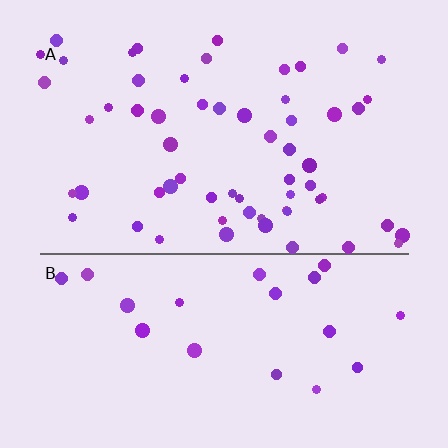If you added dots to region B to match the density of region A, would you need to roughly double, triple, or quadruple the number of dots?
Approximately triple.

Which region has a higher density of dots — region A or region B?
A (the top).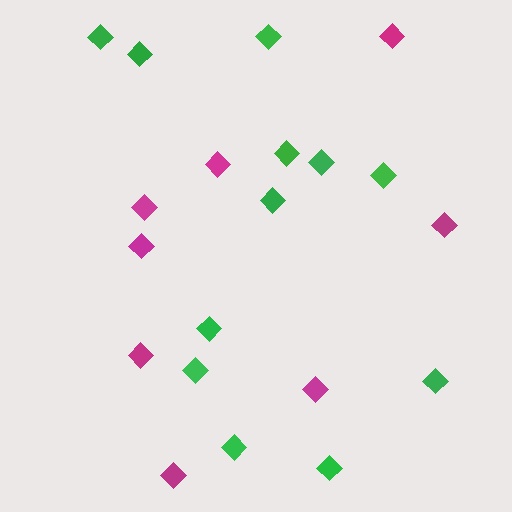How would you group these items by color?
There are 2 groups: one group of magenta diamonds (8) and one group of green diamonds (12).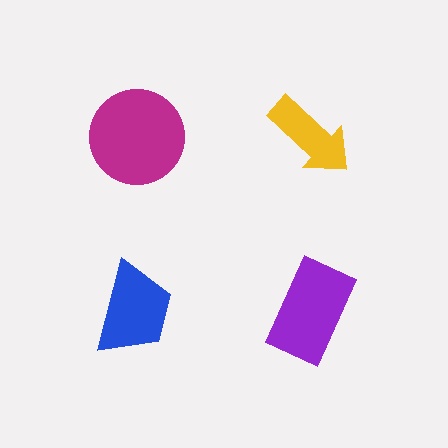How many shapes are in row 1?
2 shapes.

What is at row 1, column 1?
A magenta circle.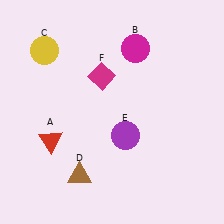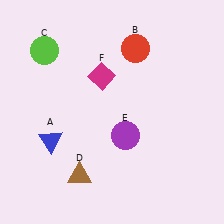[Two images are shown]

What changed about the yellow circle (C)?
In Image 1, C is yellow. In Image 2, it changed to lime.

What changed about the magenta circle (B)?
In Image 1, B is magenta. In Image 2, it changed to red.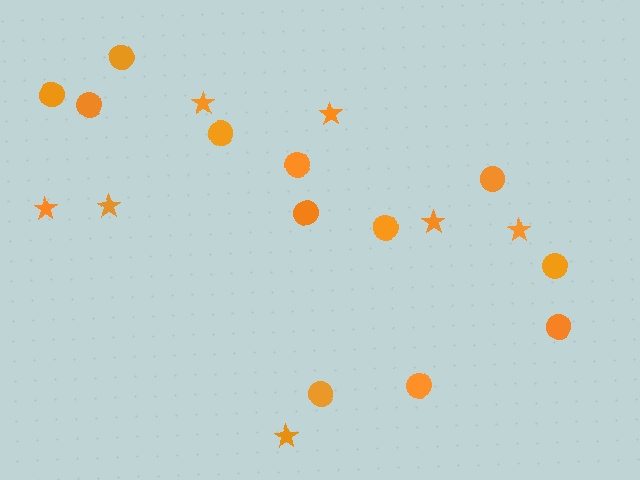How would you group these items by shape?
There are 2 groups: one group of circles (12) and one group of stars (7).